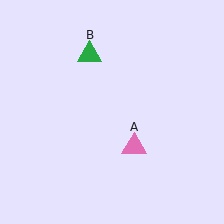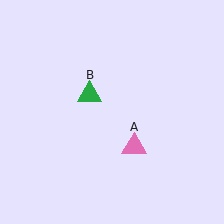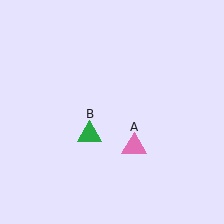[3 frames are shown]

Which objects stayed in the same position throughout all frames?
Pink triangle (object A) remained stationary.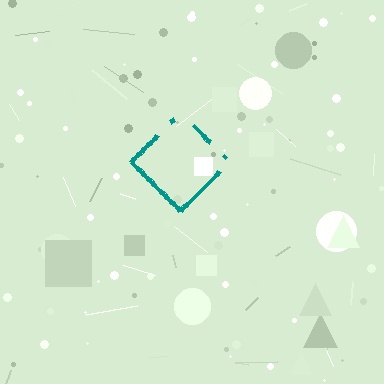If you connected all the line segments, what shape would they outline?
They would outline a diamond.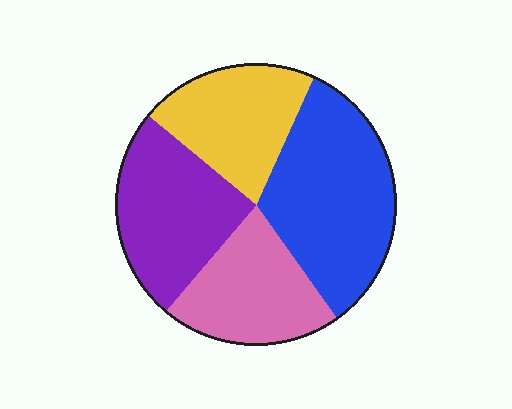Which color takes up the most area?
Blue, at roughly 35%.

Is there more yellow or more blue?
Blue.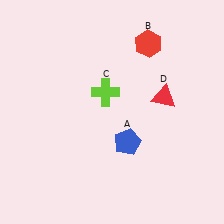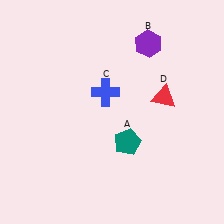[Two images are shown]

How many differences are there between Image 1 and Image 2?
There are 3 differences between the two images.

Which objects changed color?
A changed from blue to teal. B changed from red to purple. C changed from lime to blue.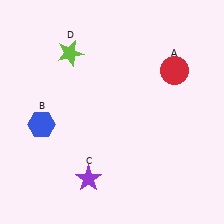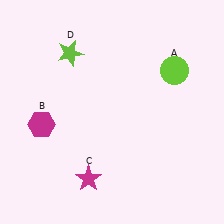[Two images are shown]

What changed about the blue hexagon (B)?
In Image 1, B is blue. In Image 2, it changed to magenta.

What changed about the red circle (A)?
In Image 1, A is red. In Image 2, it changed to lime.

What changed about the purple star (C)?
In Image 1, C is purple. In Image 2, it changed to magenta.